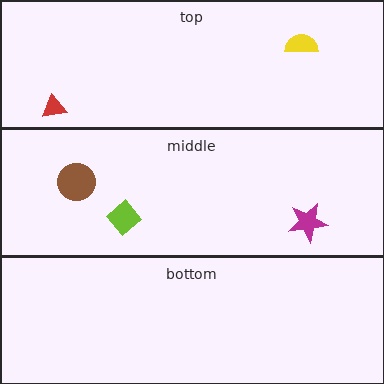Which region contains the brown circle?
The middle region.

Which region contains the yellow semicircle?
The top region.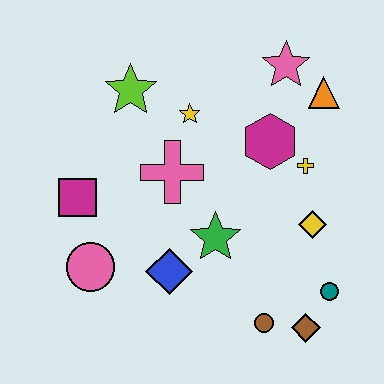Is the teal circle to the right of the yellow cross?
Yes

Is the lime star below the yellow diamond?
No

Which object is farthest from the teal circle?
The lime star is farthest from the teal circle.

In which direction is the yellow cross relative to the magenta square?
The yellow cross is to the right of the magenta square.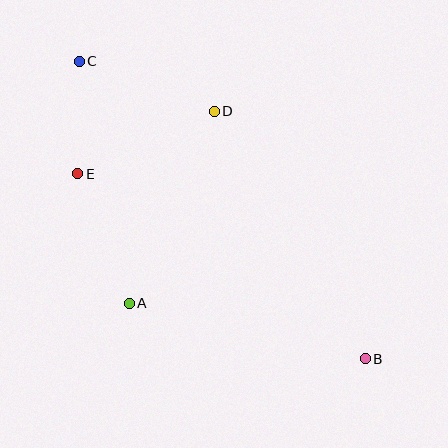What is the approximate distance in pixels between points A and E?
The distance between A and E is approximately 139 pixels.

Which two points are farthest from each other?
Points B and C are farthest from each other.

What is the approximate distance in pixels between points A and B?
The distance between A and B is approximately 242 pixels.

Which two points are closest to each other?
Points C and E are closest to each other.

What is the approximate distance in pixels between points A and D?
The distance between A and D is approximately 210 pixels.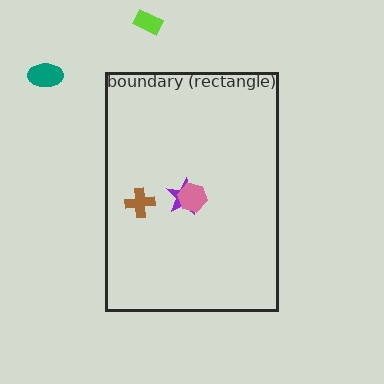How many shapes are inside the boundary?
3 inside, 2 outside.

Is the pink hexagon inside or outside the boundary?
Inside.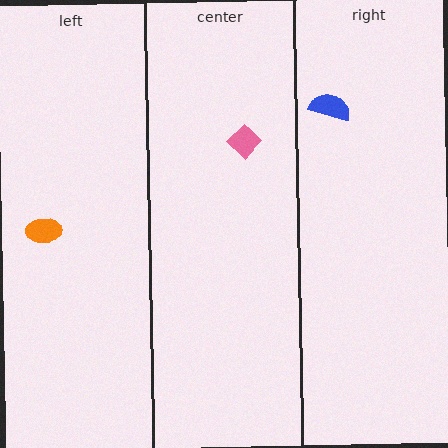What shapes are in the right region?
The blue semicircle.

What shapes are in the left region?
The orange ellipse.